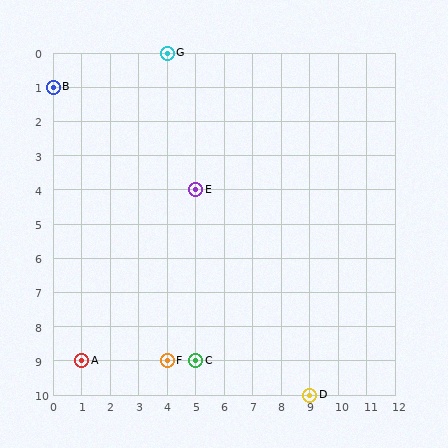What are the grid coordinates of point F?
Point F is at grid coordinates (4, 9).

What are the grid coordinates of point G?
Point G is at grid coordinates (4, 0).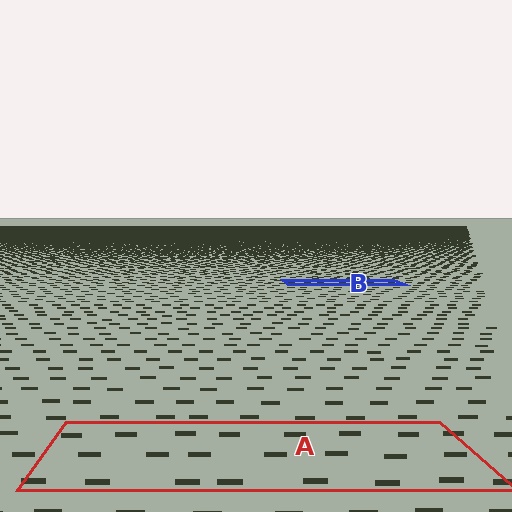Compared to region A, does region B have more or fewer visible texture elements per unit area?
Region B has more texture elements per unit area — they are packed more densely because it is farther away.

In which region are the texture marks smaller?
The texture marks are smaller in region B, because it is farther away.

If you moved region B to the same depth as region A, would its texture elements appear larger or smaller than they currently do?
They would appear larger. At a closer depth, the same texture elements are projected at a bigger on-screen size.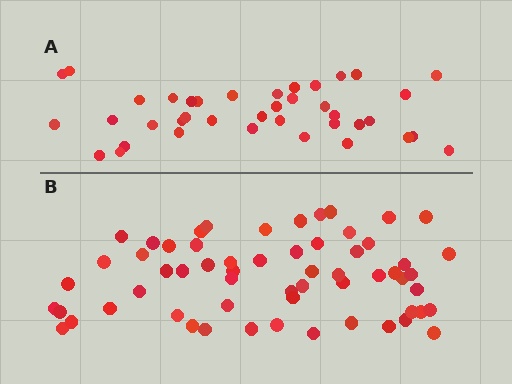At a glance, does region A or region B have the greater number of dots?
Region B (the bottom region) has more dots.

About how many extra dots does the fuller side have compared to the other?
Region B has approximately 20 more dots than region A.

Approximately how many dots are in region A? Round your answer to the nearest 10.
About 40 dots. (The exact count is 39, which rounds to 40.)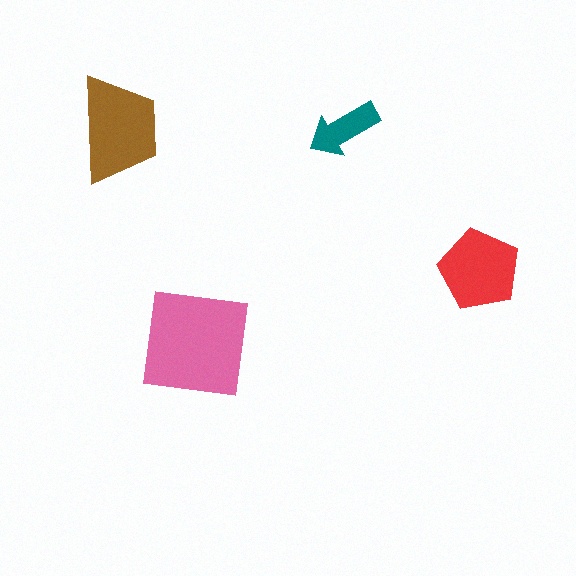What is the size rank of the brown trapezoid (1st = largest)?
2nd.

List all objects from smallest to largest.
The teal arrow, the red pentagon, the brown trapezoid, the pink square.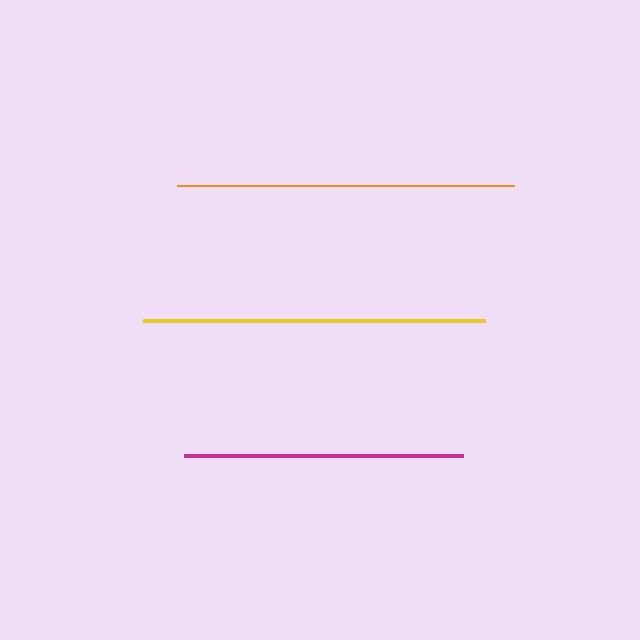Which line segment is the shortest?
The magenta line is the shortest at approximately 280 pixels.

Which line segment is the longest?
The yellow line is the longest at approximately 342 pixels.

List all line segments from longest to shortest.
From longest to shortest: yellow, orange, magenta.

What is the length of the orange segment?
The orange segment is approximately 337 pixels long.